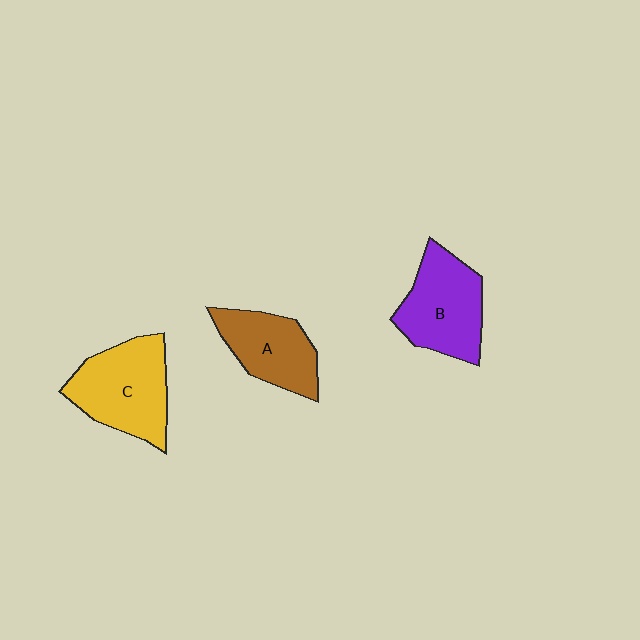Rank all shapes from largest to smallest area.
From largest to smallest: C (yellow), B (purple), A (brown).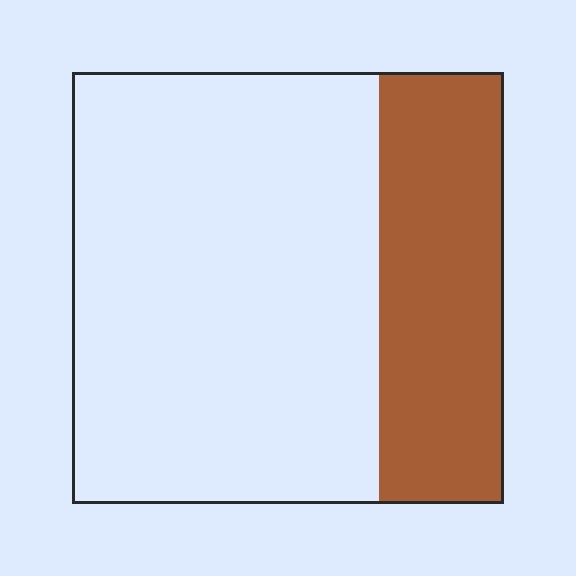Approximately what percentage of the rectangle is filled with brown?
Approximately 30%.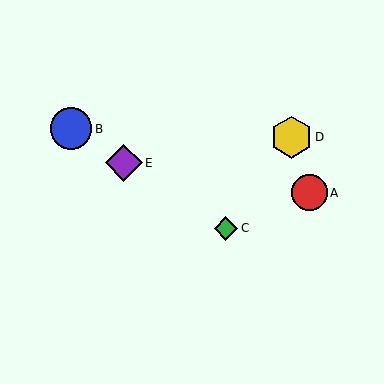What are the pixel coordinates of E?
Object E is at (124, 163).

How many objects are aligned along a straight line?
3 objects (B, C, E) are aligned along a straight line.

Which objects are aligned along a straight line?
Objects B, C, E are aligned along a straight line.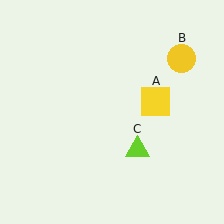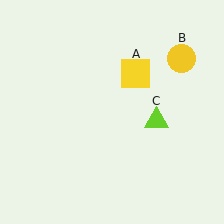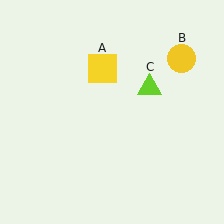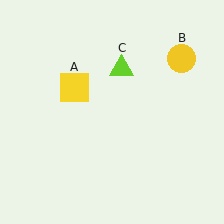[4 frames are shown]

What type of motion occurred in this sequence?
The yellow square (object A), lime triangle (object C) rotated counterclockwise around the center of the scene.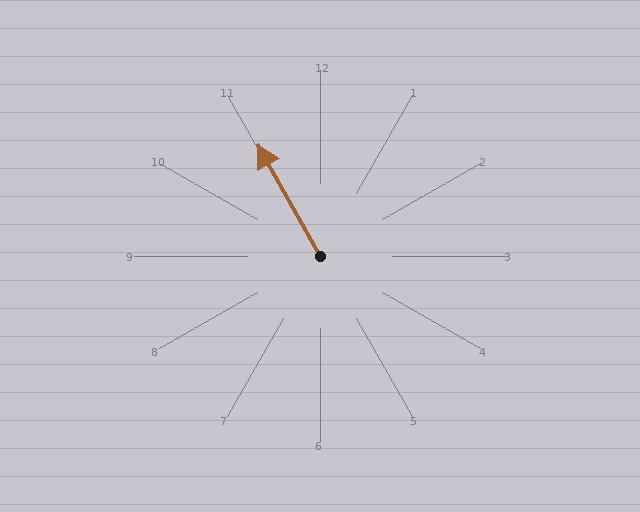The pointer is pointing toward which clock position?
Roughly 11 o'clock.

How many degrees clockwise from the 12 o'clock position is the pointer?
Approximately 331 degrees.